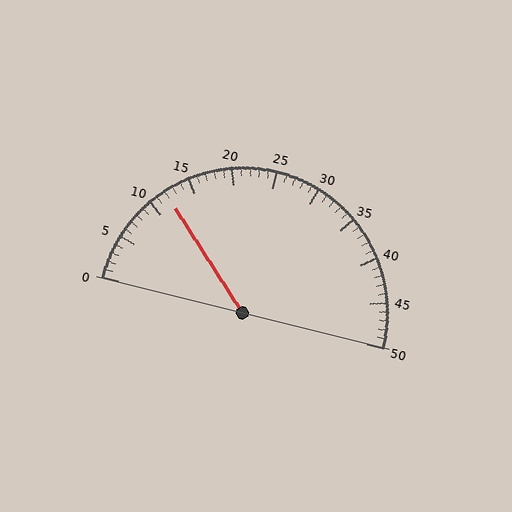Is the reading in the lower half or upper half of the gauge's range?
The reading is in the lower half of the range (0 to 50).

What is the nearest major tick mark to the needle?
The nearest major tick mark is 10.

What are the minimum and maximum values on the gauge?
The gauge ranges from 0 to 50.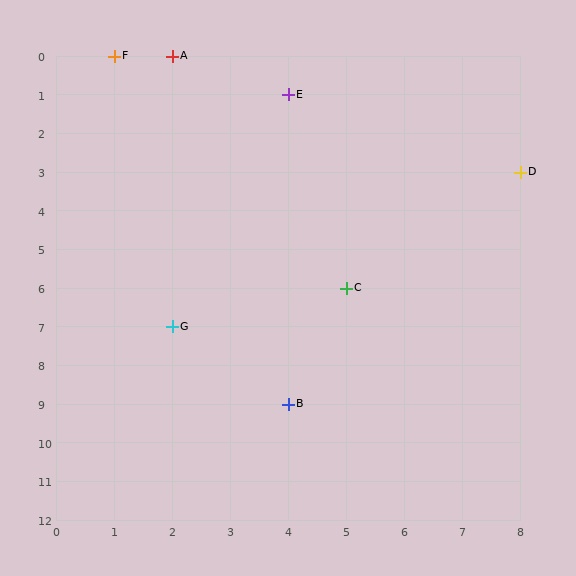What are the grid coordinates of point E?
Point E is at grid coordinates (4, 1).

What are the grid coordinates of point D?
Point D is at grid coordinates (8, 3).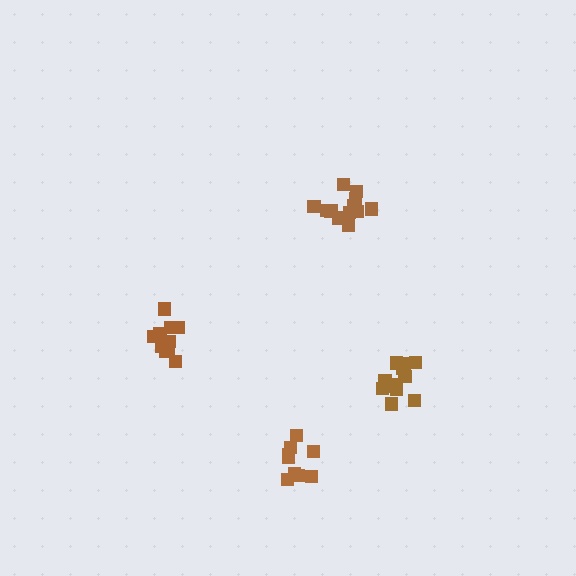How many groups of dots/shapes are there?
There are 4 groups.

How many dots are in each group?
Group 1: 10 dots, Group 2: 9 dots, Group 3: 12 dots, Group 4: 12 dots (43 total).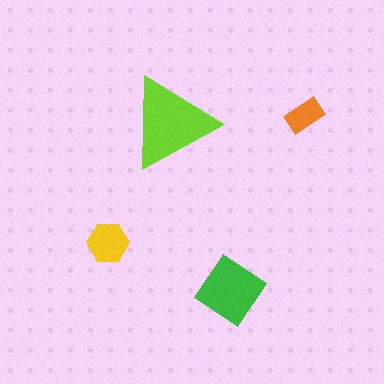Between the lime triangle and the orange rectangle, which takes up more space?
The lime triangle.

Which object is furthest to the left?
The yellow hexagon is leftmost.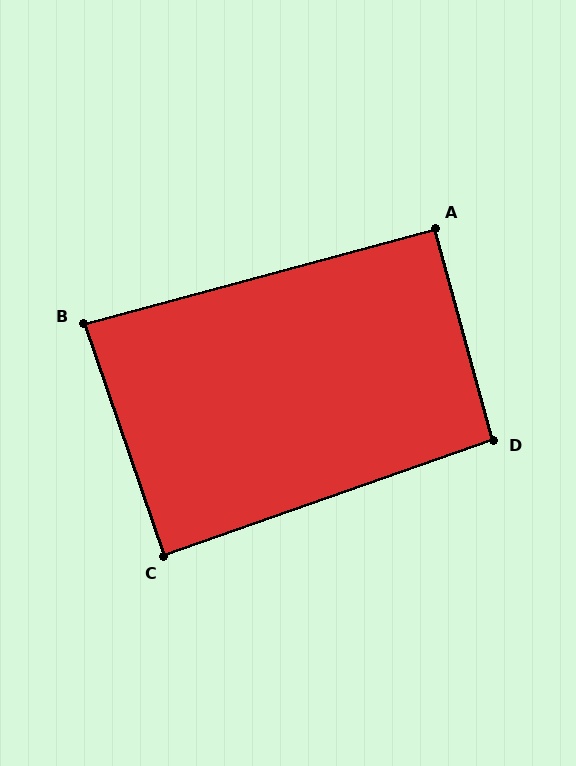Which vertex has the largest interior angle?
D, at approximately 94 degrees.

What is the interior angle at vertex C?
Approximately 90 degrees (approximately right).